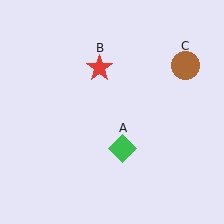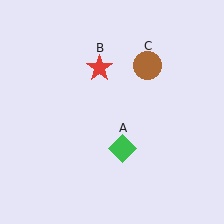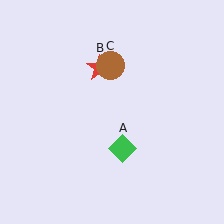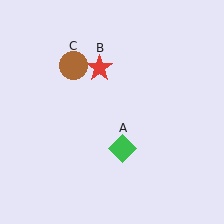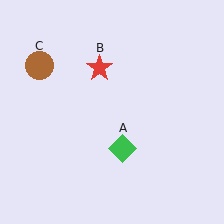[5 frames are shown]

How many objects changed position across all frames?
1 object changed position: brown circle (object C).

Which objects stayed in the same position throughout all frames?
Green diamond (object A) and red star (object B) remained stationary.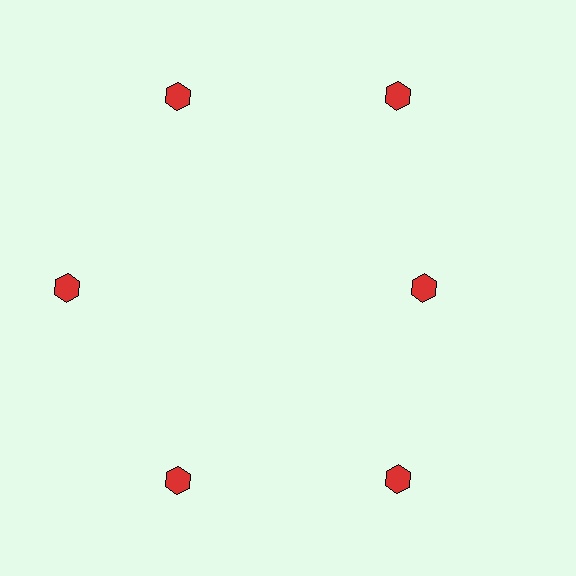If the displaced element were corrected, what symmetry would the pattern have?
It would have 6-fold rotational symmetry — the pattern would map onto itself every 60 degrees.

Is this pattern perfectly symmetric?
No. The 6 red hexagons are arranged in a ring, but one element near the 3 o'clock position is pulled inward toward the center, breaking the 6-fold rotational symmetry.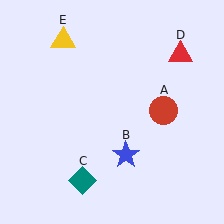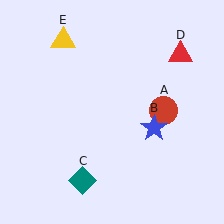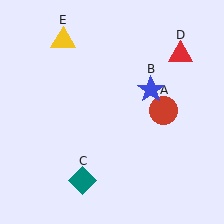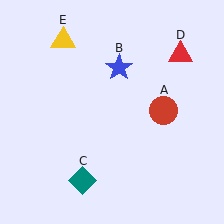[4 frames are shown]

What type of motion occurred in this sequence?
The blue star (object B) rotated counterclockwise around the center of the scene.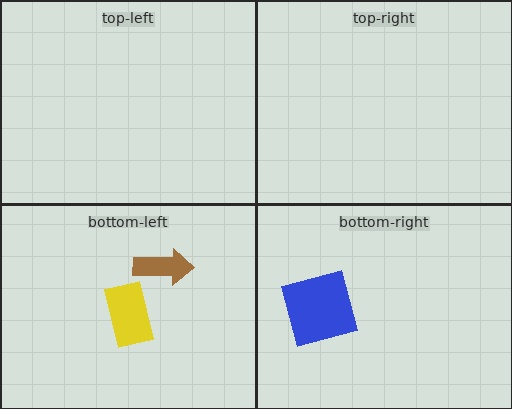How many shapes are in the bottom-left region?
2.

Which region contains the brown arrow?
The bottom-left region.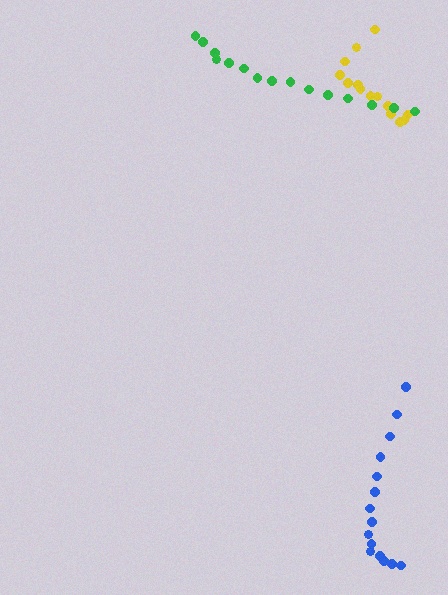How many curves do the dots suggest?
There are 3 distinct paths.